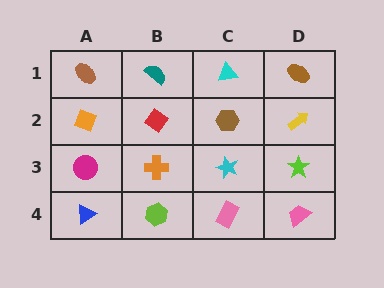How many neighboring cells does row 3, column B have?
4.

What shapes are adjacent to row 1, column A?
An orange diamond (row 2, column A), a teal semicircle (row 1, column B).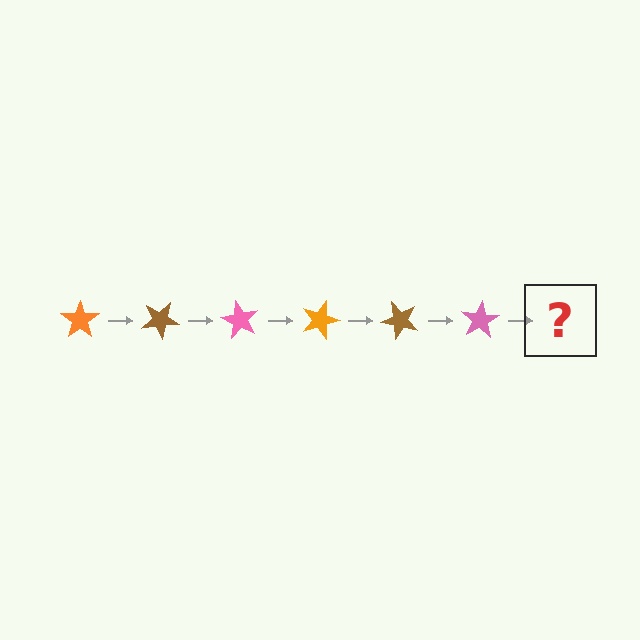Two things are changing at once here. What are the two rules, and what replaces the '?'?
The two rules are that it rotates 30 degrees each step and the color cycles through orange, brown, and pink. The '?' should be an orange star, rotated 180 degrees from the start.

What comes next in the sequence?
The next element should be an orange star, rotated 180 degrees from the start.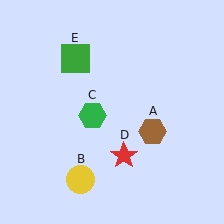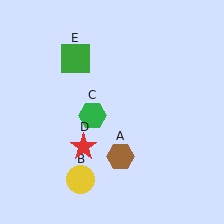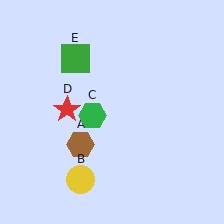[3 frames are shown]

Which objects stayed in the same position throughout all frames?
Yellow circle (object B) and green hexagon (object C) and green square (object E) remained stationary.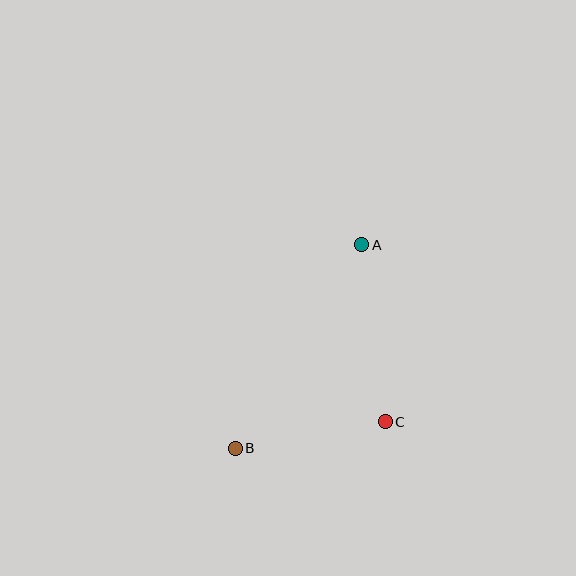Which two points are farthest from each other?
Points A and B are farthest from each other.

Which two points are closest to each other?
Points B and C are closest to each other.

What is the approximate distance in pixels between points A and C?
The distance between A and C is approximately 179 pixels.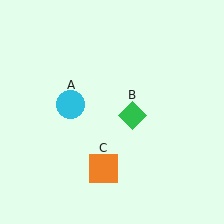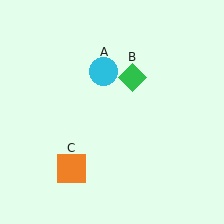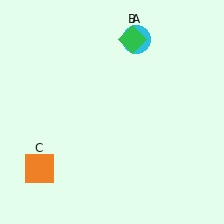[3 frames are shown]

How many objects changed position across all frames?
3 objects changed position: cyan circle (object A), green diamond (object B), orange square (object C).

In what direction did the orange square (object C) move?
The orange square (object C) moved left.